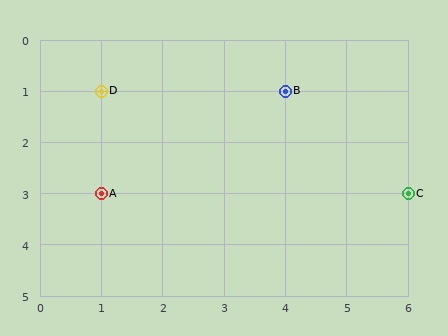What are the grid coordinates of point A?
Point A is at grid coordinates (1, 3).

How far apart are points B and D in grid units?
Points B and D are 3 columns apart.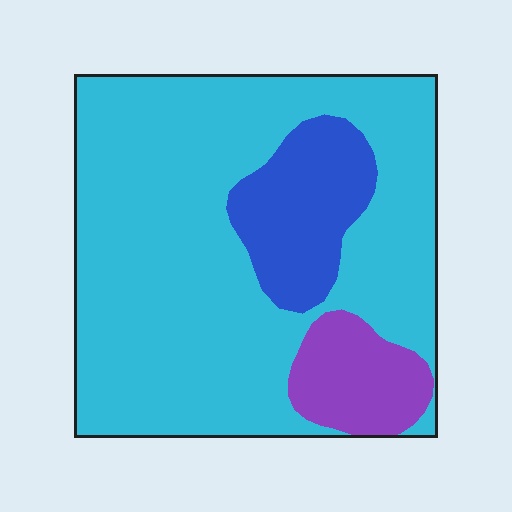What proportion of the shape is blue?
Blue covers 14% of the shape.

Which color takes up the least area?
Purple, at roughly 10%.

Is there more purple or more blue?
Blue.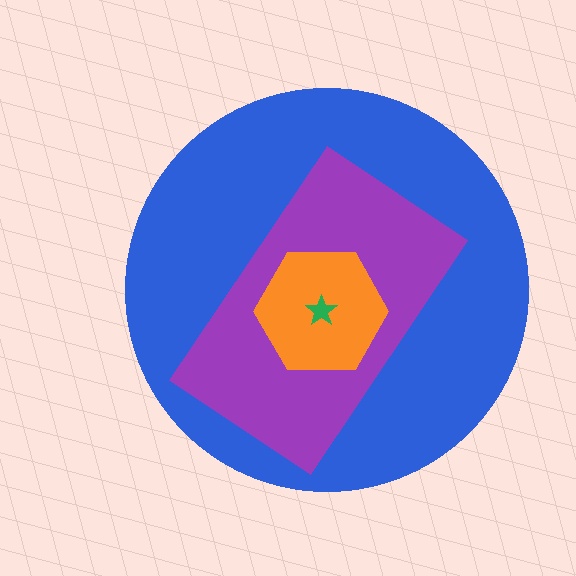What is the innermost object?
The green star.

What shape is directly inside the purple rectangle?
The orange hexagon.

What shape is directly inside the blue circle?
The purple rectangle.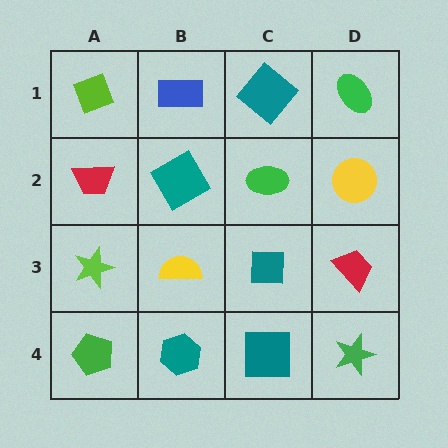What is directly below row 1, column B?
A teal diamond.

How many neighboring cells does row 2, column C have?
4.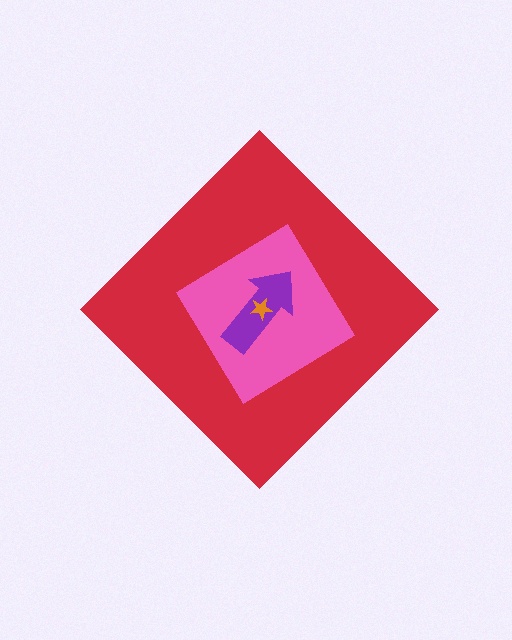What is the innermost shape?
The orange star.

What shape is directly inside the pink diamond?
The purple arrow.